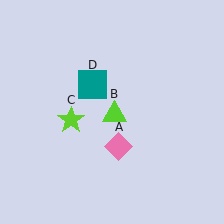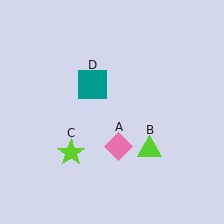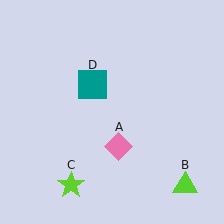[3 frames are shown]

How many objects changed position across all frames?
2 objects changed position: lime triangle (object B), lime star (object C).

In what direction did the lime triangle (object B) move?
The lime triangle (object B) moved down and to the right.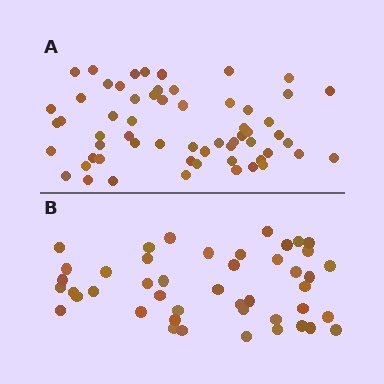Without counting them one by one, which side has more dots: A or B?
Region A (the top region) has more dots.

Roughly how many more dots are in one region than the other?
Region A has approximately 15 more dots than region B.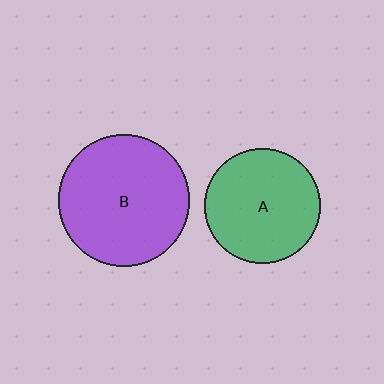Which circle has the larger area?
Circle B (purple).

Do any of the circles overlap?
No, none of the circles overlap.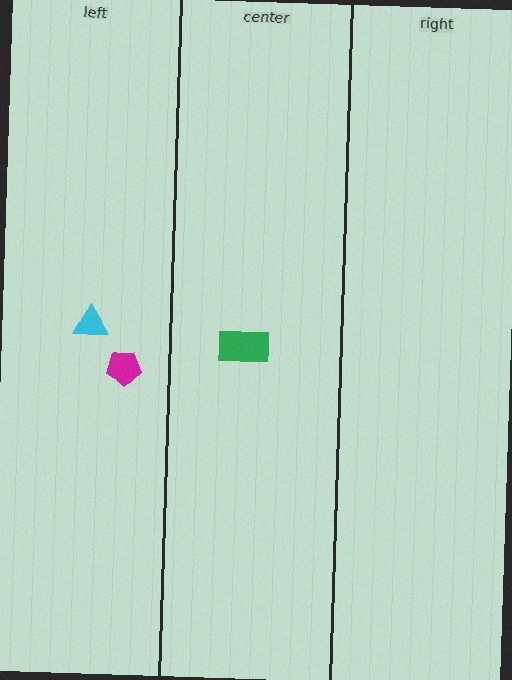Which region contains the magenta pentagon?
The left region.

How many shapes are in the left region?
2.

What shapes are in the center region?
The green rectangle.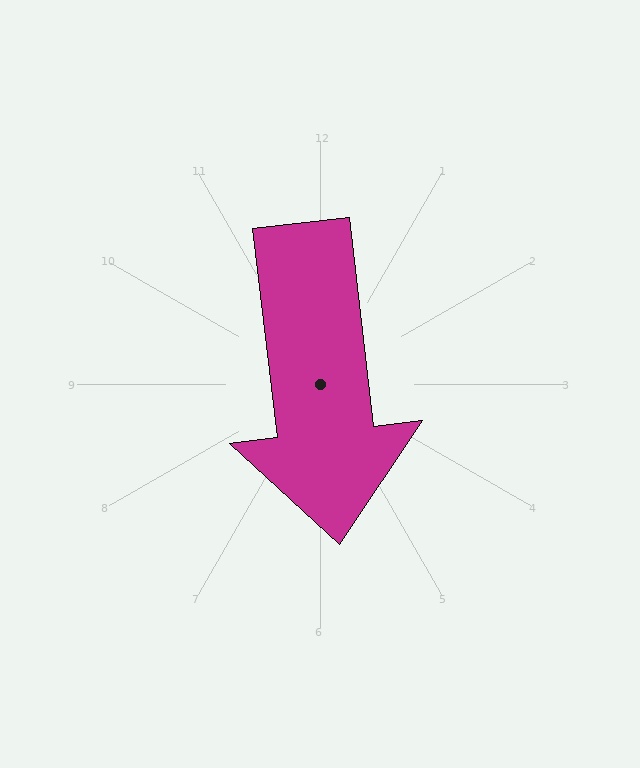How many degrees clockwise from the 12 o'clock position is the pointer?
Approximately 173 degrees.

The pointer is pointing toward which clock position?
Roughly 6 o'clock.